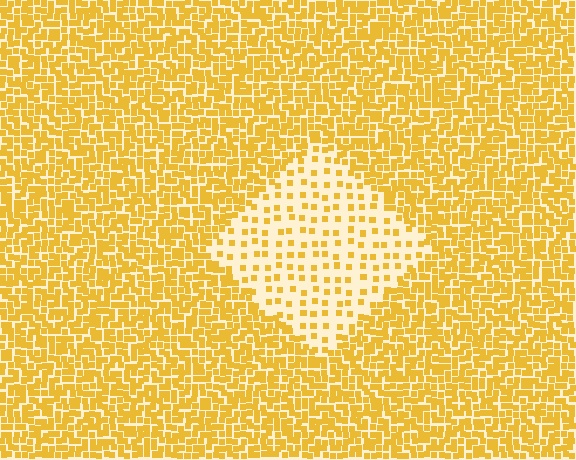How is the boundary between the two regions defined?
The boundary is defined by a change in element density (approximately 3.0x ratio). All elements are the same color, size, and shape.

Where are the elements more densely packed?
The elements are more densely packed outside the diamond boundary.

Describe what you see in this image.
The image contains small yellow elements arranged at two different densities. A diamond-shaped region is visible where the elements are less densely packed than the surrounding area.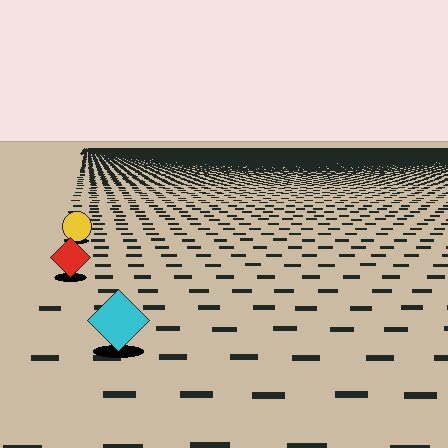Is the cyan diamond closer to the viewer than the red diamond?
Yes. The cyan diamond is closer — you can tell from the texture gradient: the ground texture is coarser near it.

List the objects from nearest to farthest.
From nearest to farthest: the cyan diamond, the red diamond, the yellow circle.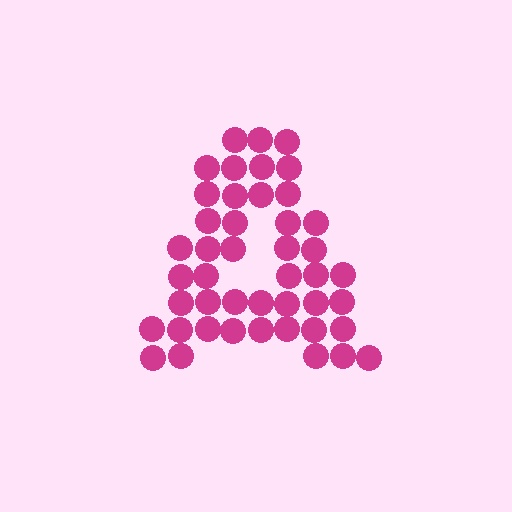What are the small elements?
The small elements are circles.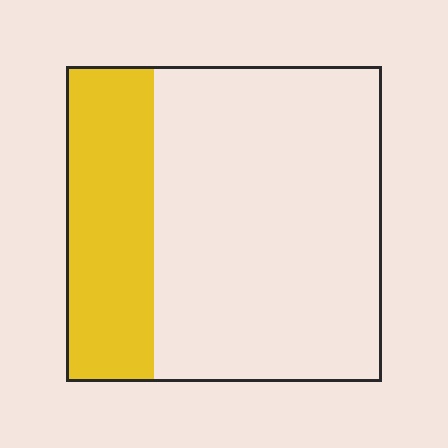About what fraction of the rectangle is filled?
About one quarter (1/4).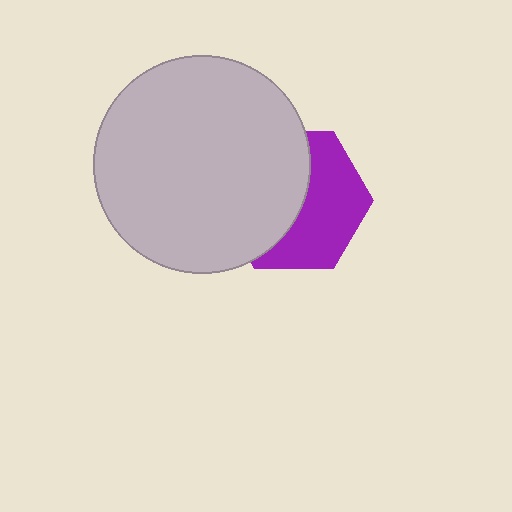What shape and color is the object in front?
The object in front is a light gray circle.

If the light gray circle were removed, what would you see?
You would see the complete purple hexagon.